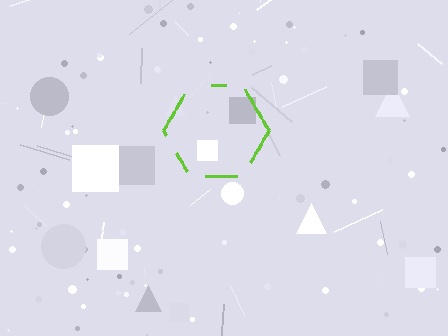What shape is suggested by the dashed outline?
The dashed outline suggests a hexagon.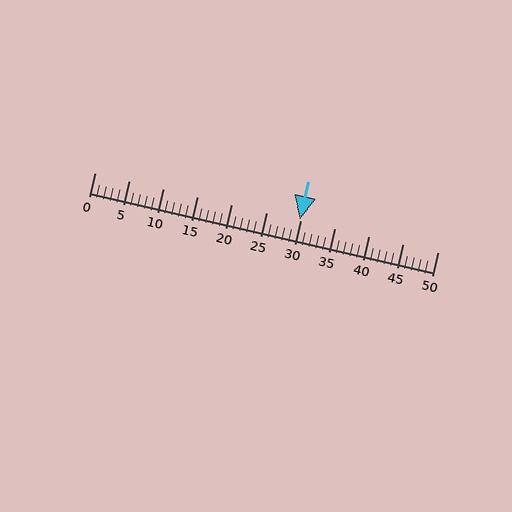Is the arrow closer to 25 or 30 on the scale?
The arrow is closer to 30.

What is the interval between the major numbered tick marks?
The major tick marks are spaced 5 units apart.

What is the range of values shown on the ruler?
The ruler shows values from 0 to 50.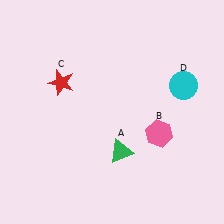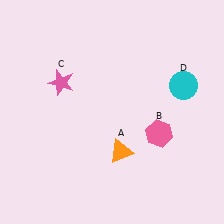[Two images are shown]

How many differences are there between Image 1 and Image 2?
There are 2 differences between the two images.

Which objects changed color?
A changed from green to orange. C changed from red to pink.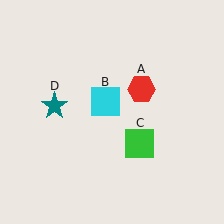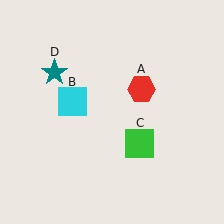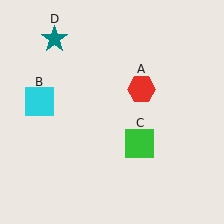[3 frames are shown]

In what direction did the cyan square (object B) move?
The cyan square (object B) moved left.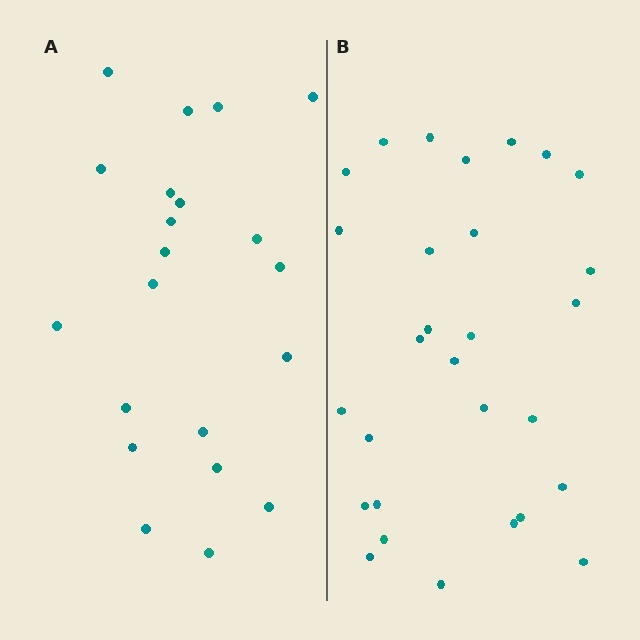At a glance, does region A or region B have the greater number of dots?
Region B (the right region) has more dots.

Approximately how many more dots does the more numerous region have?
Region B has roughly 8 or so more dots than region A.